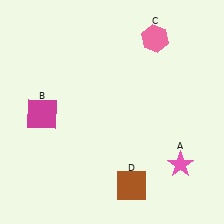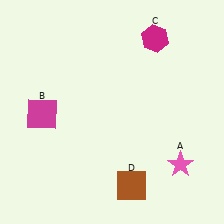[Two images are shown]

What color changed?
The hexagon (C) changed from pink in Image 1 to magenta in Image 2.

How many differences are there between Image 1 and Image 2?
There is 1 difference between the two images.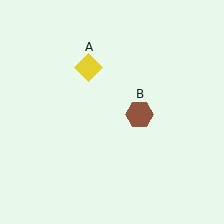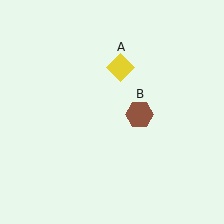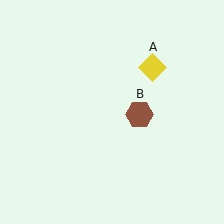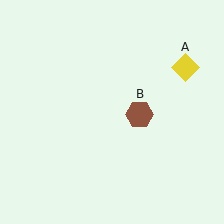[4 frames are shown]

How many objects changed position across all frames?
1 object changed position: yellow diamond (object A).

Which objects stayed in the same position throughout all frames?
Brown hexagon (object B) remained stationary.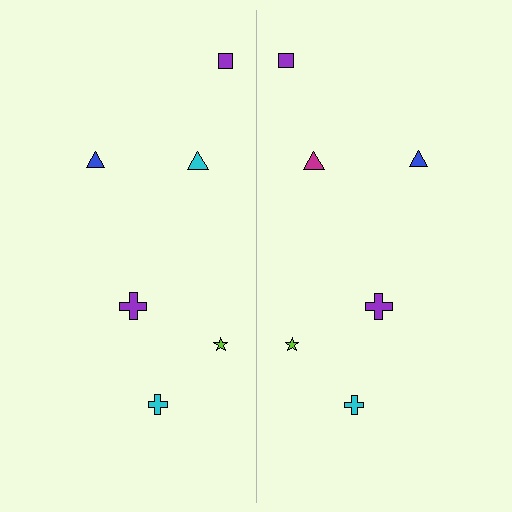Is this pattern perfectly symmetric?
No, the pattern is not perfectly symmetric. The magenta triangle on the right side breaks the symmetry — its mirror counterpart is cyan.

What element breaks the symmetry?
The magenta triangle on the right side breaks the symmetry — its mirror counterpart is cyan.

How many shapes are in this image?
There are 12 shapes in this image.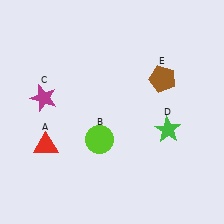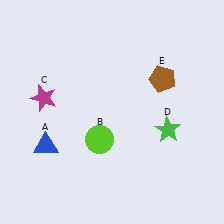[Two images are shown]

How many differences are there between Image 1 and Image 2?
There is 1 difference between the two images.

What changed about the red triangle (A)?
In Image 1, A is red. In Image 2, it changed to blue.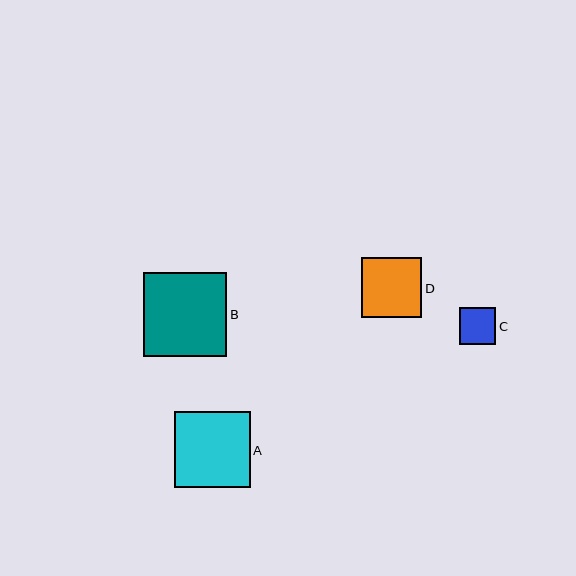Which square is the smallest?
Square C is the smallest with a size of approximately 37 pixels.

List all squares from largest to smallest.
From largest to smallest: B, A, D, C.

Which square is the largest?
Square B is the largest with a size of approximately 83 pixels.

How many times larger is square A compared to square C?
Square A is approximately 2.1 times the size of square C.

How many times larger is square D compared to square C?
Square D is approximately 1.6 times the size of square C.